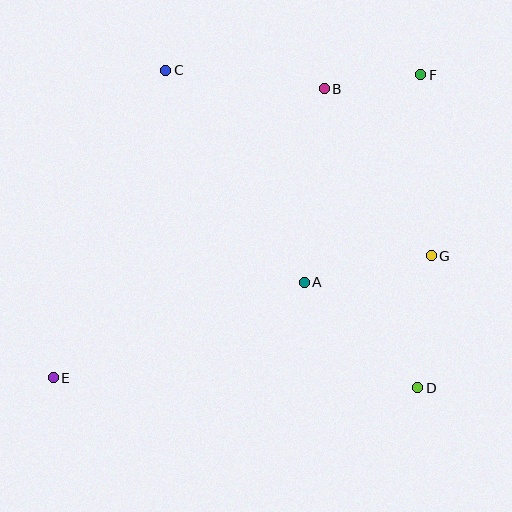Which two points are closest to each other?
Points B and F are closest to each other.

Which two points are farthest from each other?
Points E and F are farthest from each other.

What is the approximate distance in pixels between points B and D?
The distance between B and D is approximately 313 pixels.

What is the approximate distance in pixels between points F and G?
The distance between F and G is approximately 181 pixels.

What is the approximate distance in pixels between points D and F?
The distance between D and F is approximately 313 pixels.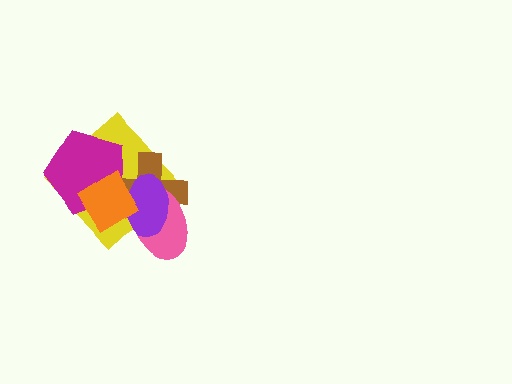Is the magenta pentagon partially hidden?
Yes, it is partially covered by another shape.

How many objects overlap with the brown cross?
5 objects overlap with the brown cross.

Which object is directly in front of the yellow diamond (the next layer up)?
The brown cross is directly in front of the yellow diamond.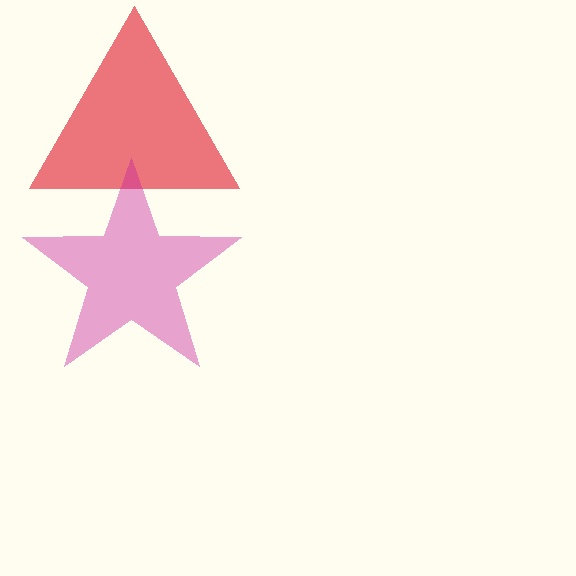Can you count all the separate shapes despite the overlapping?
Yes, there are 2 separate shapes.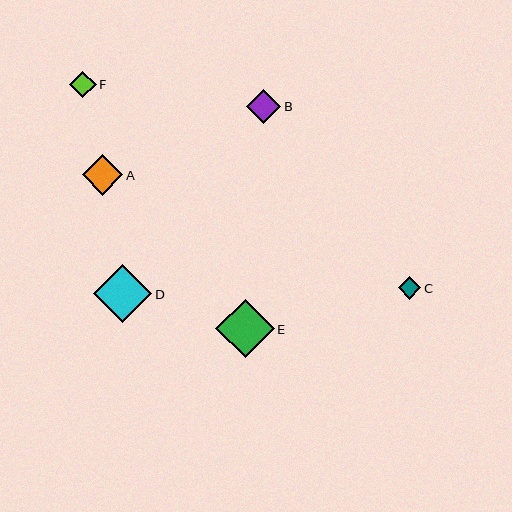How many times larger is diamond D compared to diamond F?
Diamond D is approximately 2.2 times the size of diamond F.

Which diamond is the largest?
Diamond D is the largest with a size of approximately 58 pixels.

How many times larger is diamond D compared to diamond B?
Diamond D is approximately 1.7 times the size of diamond B.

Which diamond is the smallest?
Diamond C is the smallest with a size of approximately 23 pixels.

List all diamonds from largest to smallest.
From largest to smallest: D, E, A, B, F, C.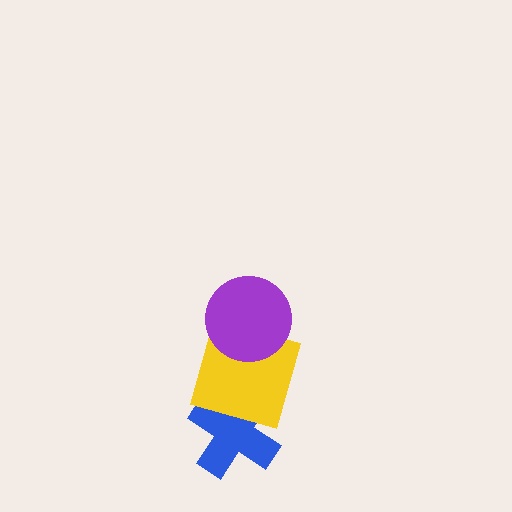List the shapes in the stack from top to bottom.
From top to bottom: the purple circle, the yellow square, the blue cross.